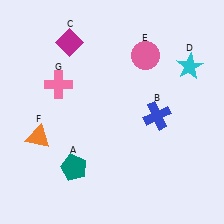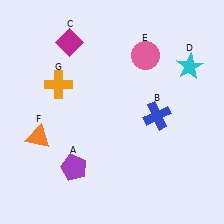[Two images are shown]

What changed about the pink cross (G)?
In Image 1, G is pink. In Image 2, it changed to orange.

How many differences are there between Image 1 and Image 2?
There are 2 differences between the two images.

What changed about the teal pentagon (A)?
In Image 1, A is teal. In Image 2, it changed to purple.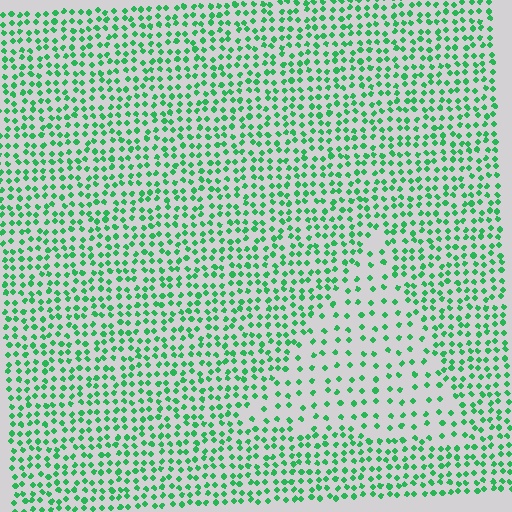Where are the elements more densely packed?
The elements are more densely packed outside the triangle boundary.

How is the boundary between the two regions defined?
The boundary is defined by a change in element density (approximately 2.1x ratio). All elements are the same color, size, and shape.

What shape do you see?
I see a triangle.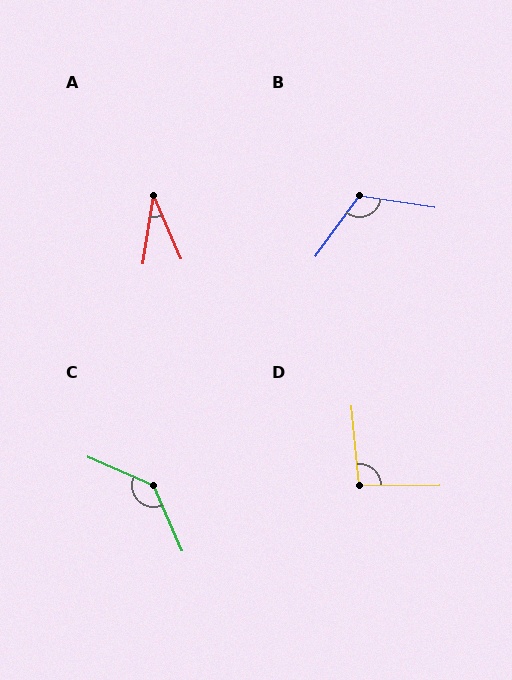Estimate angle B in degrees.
Approximately 117 degrees.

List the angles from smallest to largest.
A (32°), D (95°), B (117°), C (137°).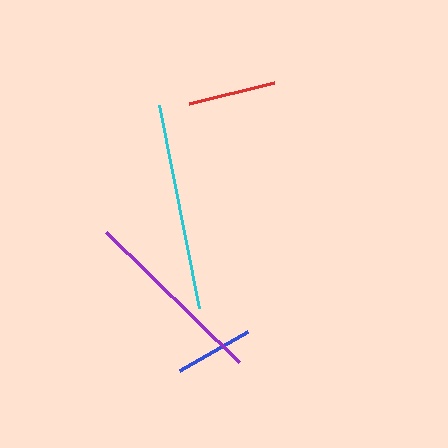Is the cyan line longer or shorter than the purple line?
The cyan line is longer than the purple line.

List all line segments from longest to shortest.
From longest to shortest: cyan, purple, red, blue.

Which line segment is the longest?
The cyan line is the longest at approximately 207 pixels.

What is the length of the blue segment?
The blue segment is approximately 78 pixels long.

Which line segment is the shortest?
The blue line is the shortest at approximately 78 pixels.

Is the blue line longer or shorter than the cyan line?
The cyan line is longer than the blue line.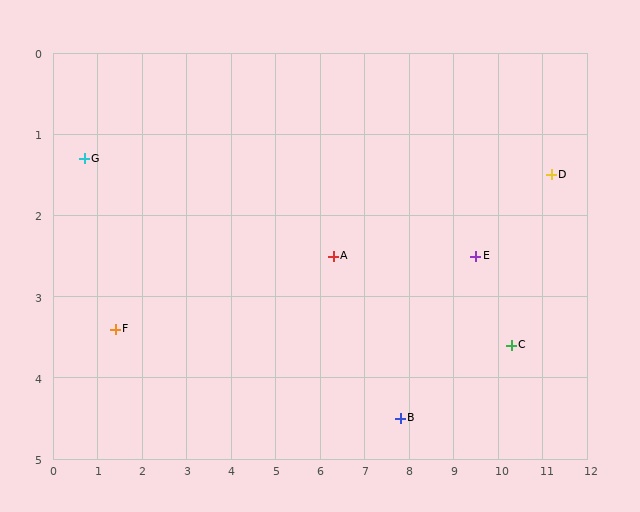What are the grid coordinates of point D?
Point D is at approximately (11.2, 1.5).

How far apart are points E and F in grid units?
Points E and F are about 8.1 grid units apart.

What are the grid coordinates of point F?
Point F is at approximately (1.4, 3.4).